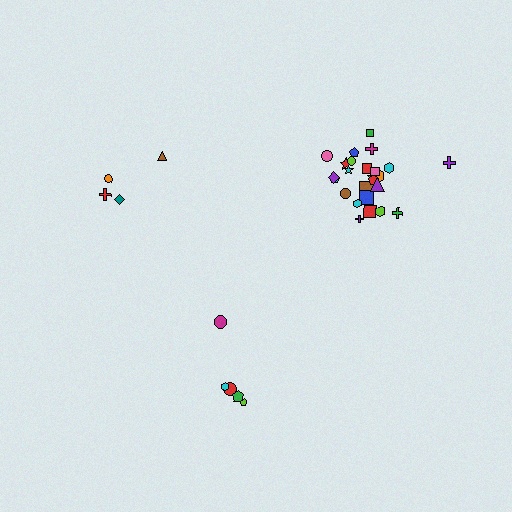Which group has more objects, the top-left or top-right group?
The top-right group.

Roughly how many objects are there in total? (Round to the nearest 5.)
Roughly 35 objects in total.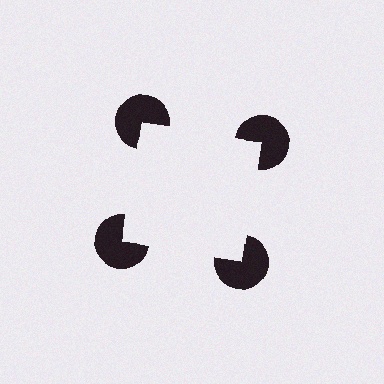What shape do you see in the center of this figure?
An illusory square — its edges are inferred from the aligned wedge cuts in the pac-man discs, not physically drawn.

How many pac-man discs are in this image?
There are 4 — one at each vertex of the illusory square.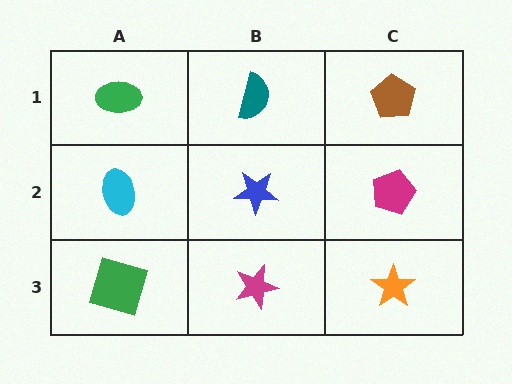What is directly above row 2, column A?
A green ellipse.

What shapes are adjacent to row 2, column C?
A brown pentagon (row 1, column C), an orange star (row 3, column C), a blue star (row 2, column B).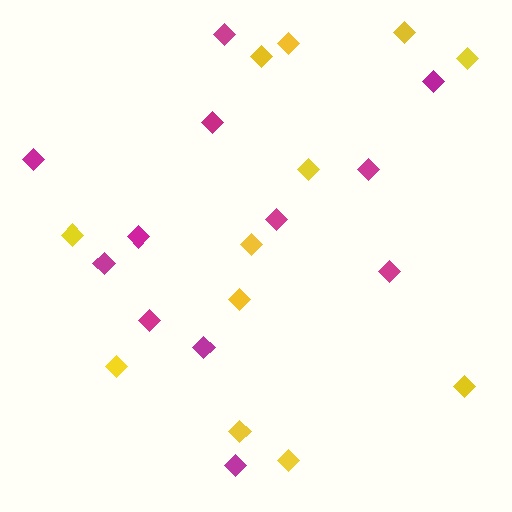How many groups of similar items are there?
There are 2 groups: one group of yellow diamonds (12) and one group of magenta diamonds (12).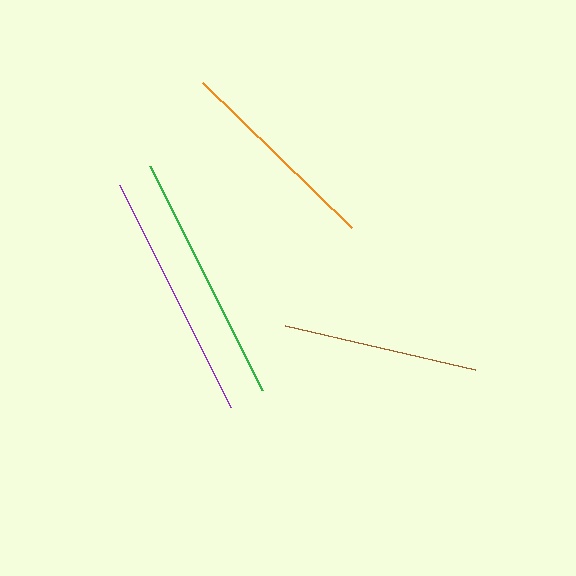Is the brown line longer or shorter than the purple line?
The purple line is longer than the brown line.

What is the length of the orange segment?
The orange segment is approximately 208 pixels long.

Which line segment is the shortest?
The brown line is the shortest at approximately 194 pixels.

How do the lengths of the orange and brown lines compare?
The orange and brown lines are approximately the same length.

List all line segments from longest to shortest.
From longest to shortest: green, purple, orange, brown.